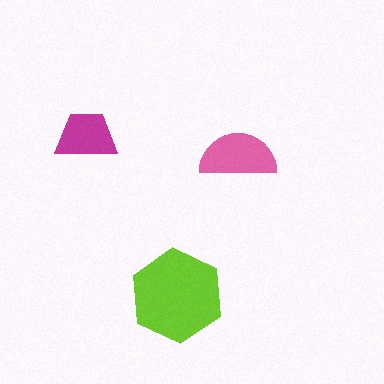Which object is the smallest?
The magenta trapezoid.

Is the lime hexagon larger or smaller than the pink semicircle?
Larger.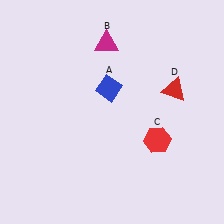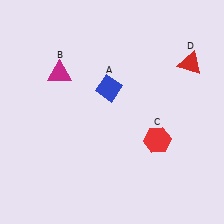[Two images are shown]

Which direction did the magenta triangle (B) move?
The magenta triangle (B) moved left.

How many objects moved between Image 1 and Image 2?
2 objects moved between the two images.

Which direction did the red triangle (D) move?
The red triangle (D) moved up.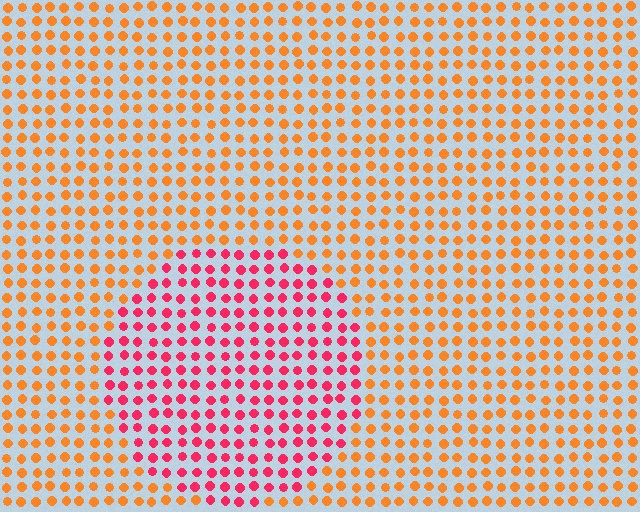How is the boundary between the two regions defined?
The boundary is defined purely by a slight shift in hue (about 44 degrees). Spacing, size, and orientation are identical on both sides.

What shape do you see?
I see a circle.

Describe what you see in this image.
The image is filled with small orange elements in a uniform arrangement. A circle-shaped region is visible where the elements are tinted to a slightly different hue, forming a subtle color boundary.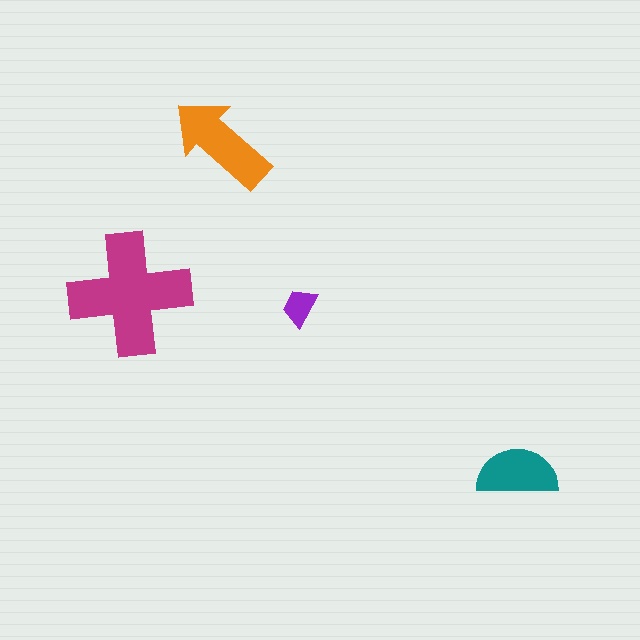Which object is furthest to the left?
The magenta cross is leftmost.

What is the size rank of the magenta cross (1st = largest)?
1st.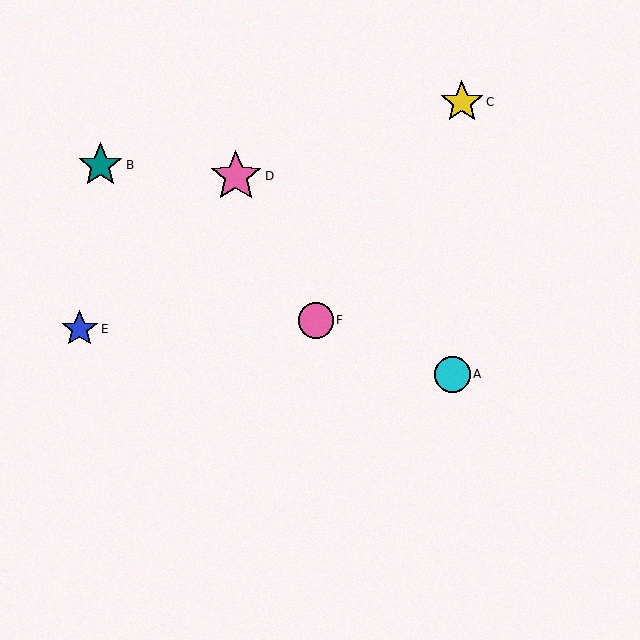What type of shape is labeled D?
Shape D is a pink star.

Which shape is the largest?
The pink star (labeled D) is the largest.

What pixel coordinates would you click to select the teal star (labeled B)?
Click at (100, 165) to select the teal star B.